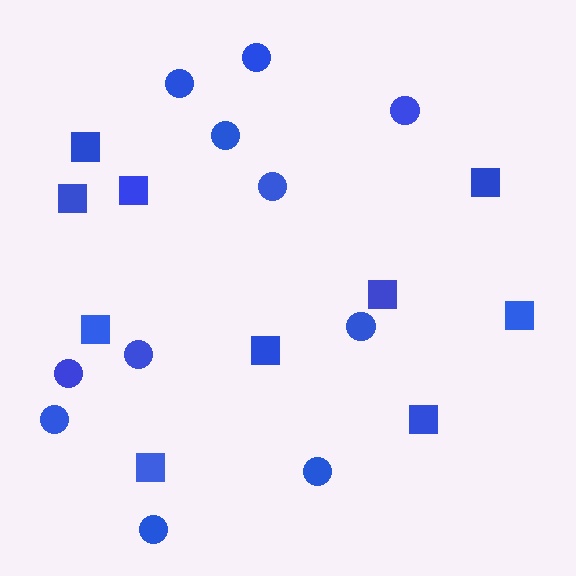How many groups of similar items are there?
There are 2 groups: one group of circles (11) and one group of squares (10).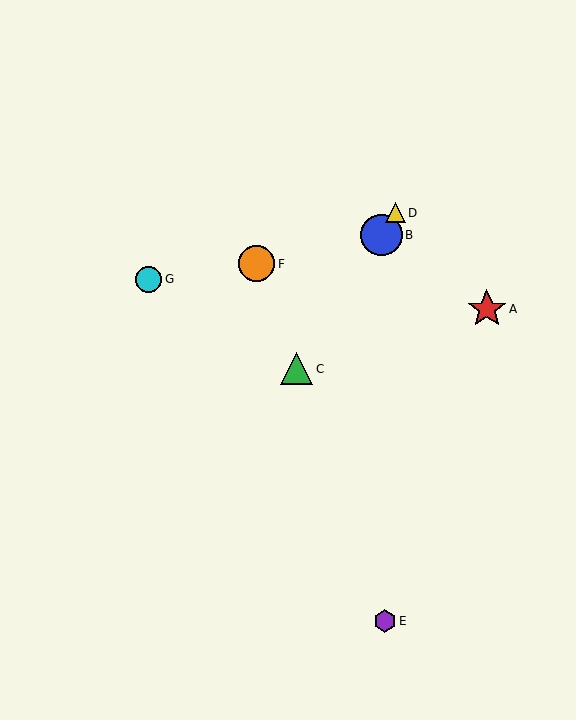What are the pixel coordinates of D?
Object D is at (395, 213).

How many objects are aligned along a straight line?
3 objects (B, C, D) are aligned along a straight line.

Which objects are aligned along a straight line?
Objects B, C, D are aligned along a straight line.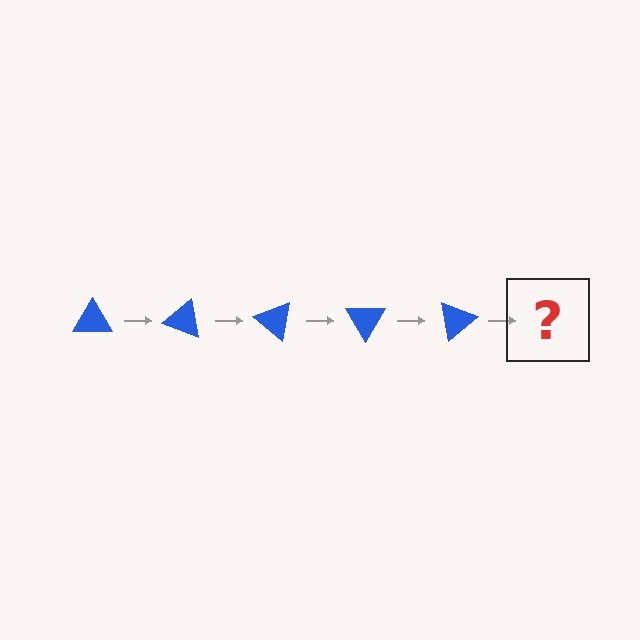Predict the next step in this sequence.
The next step is a blue triangle rotated 100 degrees.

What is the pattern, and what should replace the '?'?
The pattern is that the triangle rotates 20 degrees each step. The '?' should be a blue triangle rotated 100 degrees.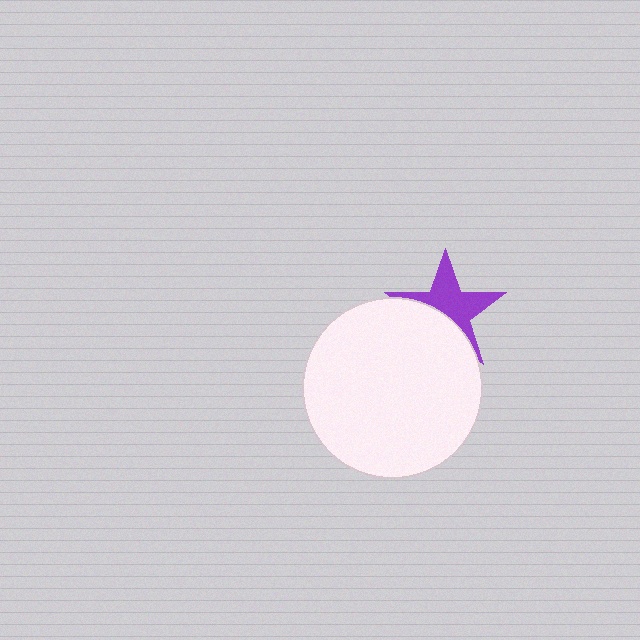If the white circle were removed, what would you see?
You would see the complete purple star.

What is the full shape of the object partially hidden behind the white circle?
The partially hidden object is a purple star.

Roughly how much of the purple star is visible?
About half of it is visible (roughly 57%).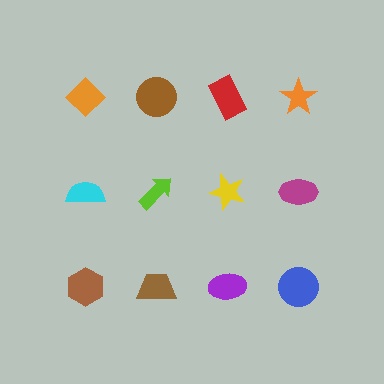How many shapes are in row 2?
4 shapes.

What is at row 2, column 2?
A lime arrow.